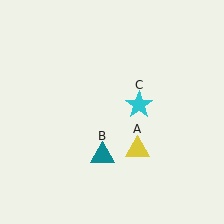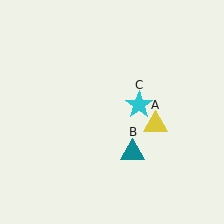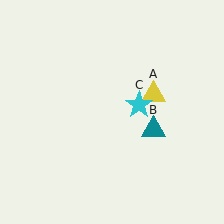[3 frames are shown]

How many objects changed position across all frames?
2 objects changed position: yellow triangle (object A), teal triangle (object B).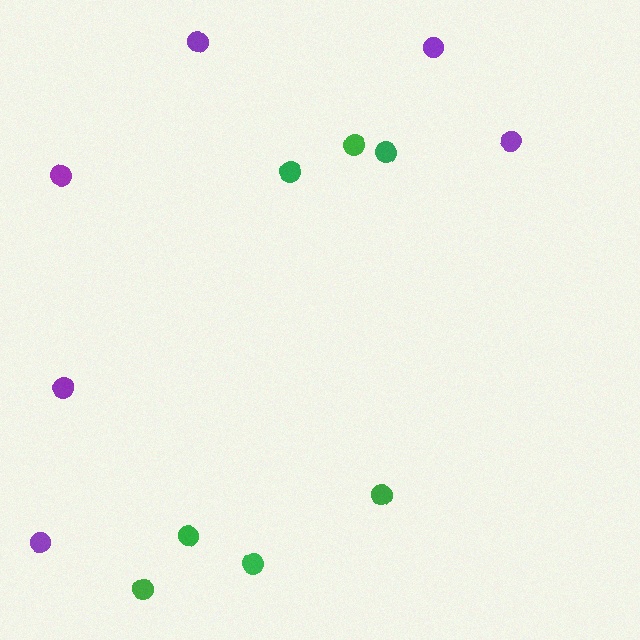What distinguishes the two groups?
There are 2 groups: one group of green circles (7) and one group of purple circles (6).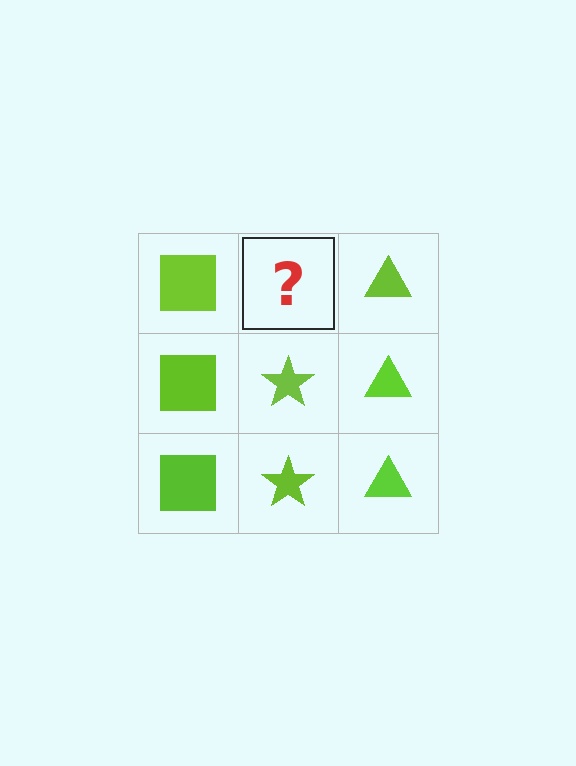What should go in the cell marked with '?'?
The missing cell should contain a lime star.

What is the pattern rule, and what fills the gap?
The rule is that each column has a consistent shape. The gap should be filled with a lime star.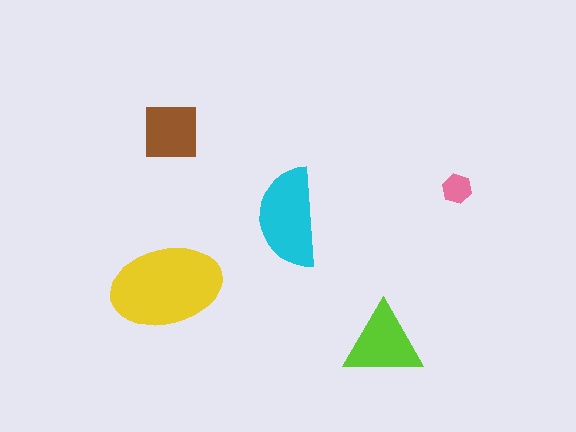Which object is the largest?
The yellow ellipse.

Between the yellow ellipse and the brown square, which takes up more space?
The yellow ellipse.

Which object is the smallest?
The pink hexagon.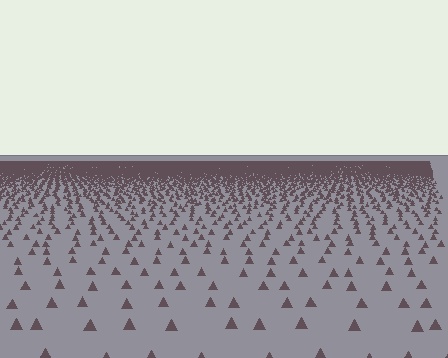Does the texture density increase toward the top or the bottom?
Density increases toward the top.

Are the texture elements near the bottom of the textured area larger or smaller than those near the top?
Larger. Near the bottom, elements are closer to the viewer and appear at a bigger on-screen size.